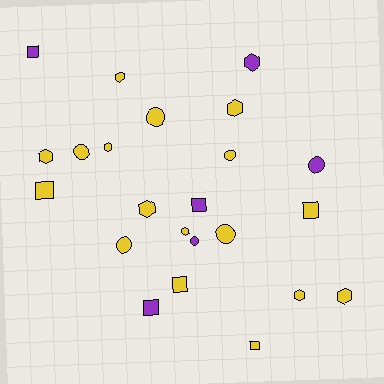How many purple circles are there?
There are 2 purple circles.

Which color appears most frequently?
Yellow, with 17 objects.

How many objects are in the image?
There are 23 objects.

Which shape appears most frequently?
Hexagon, with 9 objects.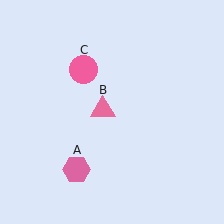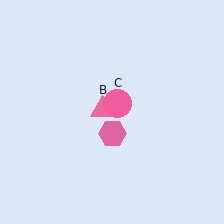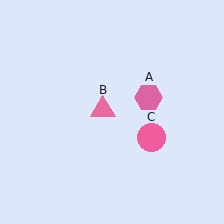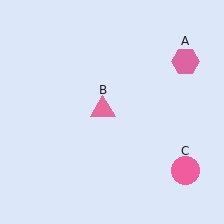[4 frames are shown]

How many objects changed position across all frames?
2 objects changed position: pink hexagon (object A), pink circle (object C).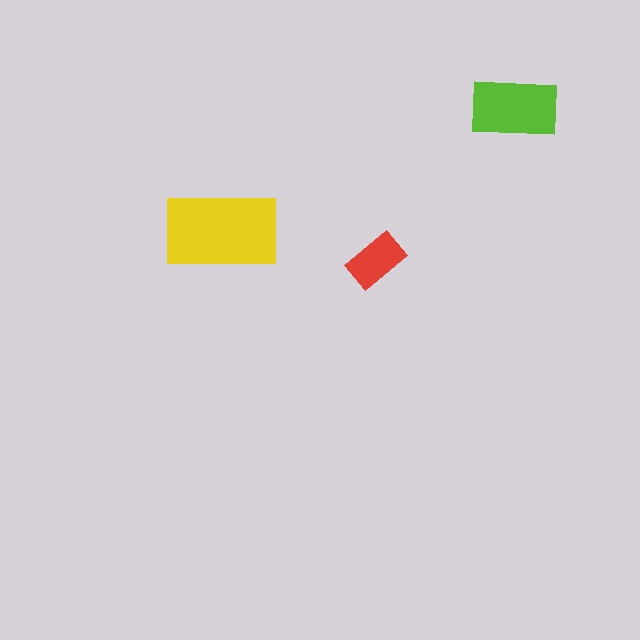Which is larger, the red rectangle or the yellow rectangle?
The yellow one.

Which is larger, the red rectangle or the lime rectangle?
The lime one.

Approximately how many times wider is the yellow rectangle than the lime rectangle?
About 1.5 times wider.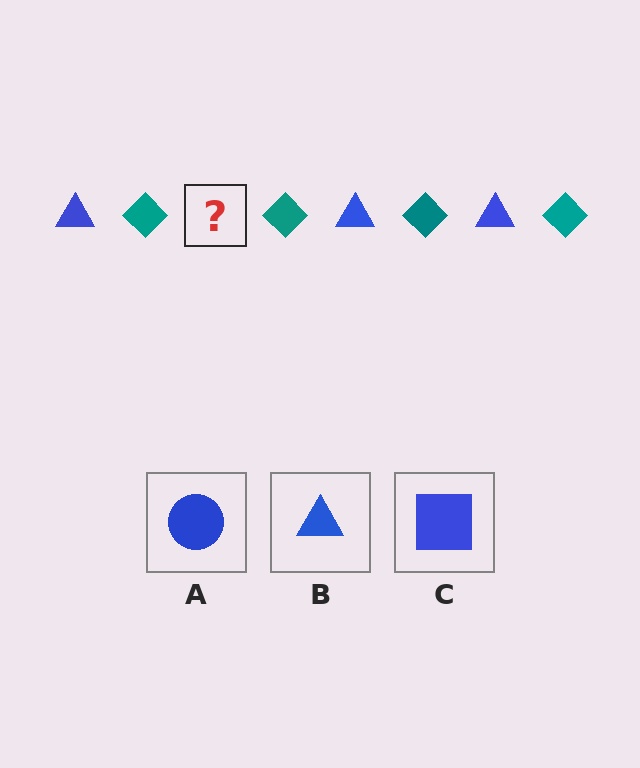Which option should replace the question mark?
Option B.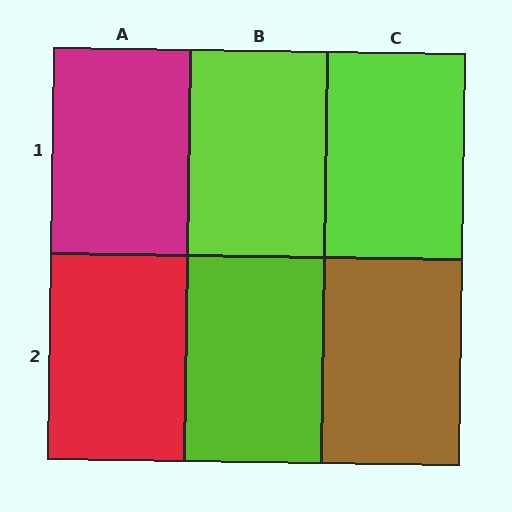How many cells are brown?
1 cell is brown.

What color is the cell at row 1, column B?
Lime.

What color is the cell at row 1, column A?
Magenta.